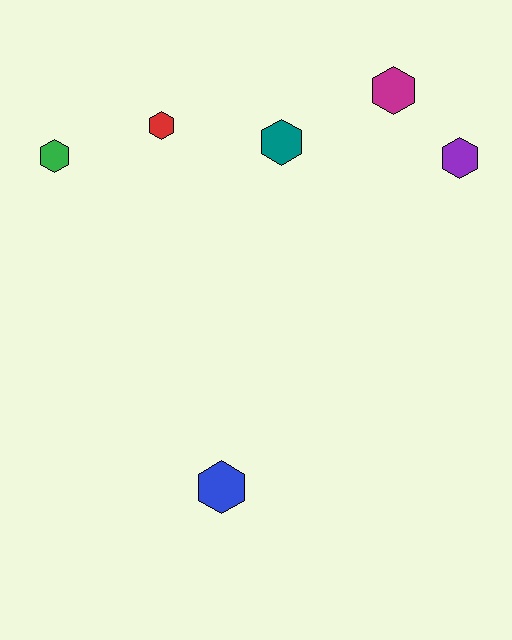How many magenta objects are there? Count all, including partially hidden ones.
There is 1 magenta object.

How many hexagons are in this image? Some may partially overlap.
There are 6 hexagons.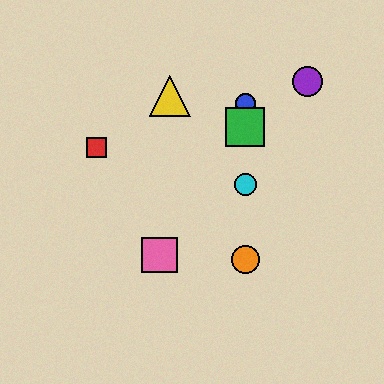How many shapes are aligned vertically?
4 shapes (the blue circle, the green square, the orange circle, the cyan circle) are aligned vertically.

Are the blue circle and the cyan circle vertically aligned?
Yes, both are at x≈245.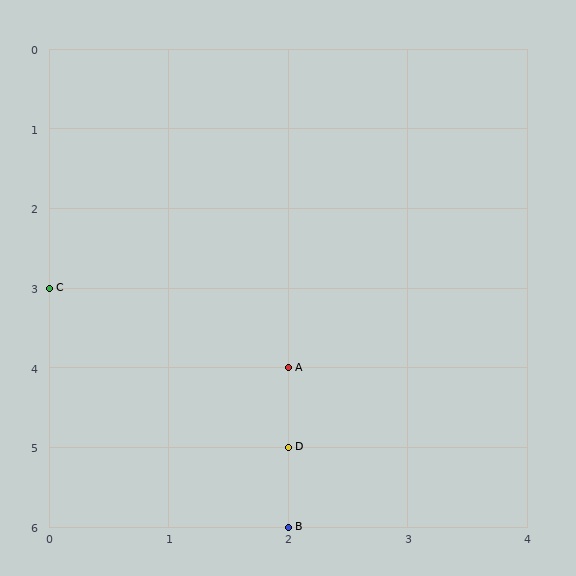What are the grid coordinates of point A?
Point A is at grid coordinates (2, 4).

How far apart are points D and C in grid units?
Points D and C are 2 columns and 2 rows apart (about 2.8 grid units diagonally).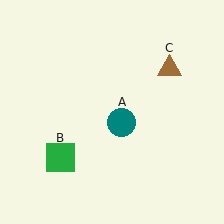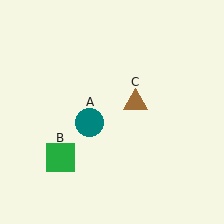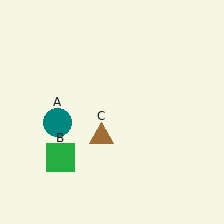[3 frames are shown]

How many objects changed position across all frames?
2 objects changed position: teal circle (object A), brown triangle (object C).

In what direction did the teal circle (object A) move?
The teal circle (object A) moved left.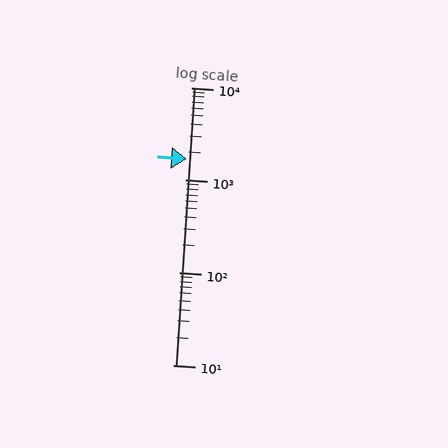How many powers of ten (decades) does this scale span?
The scale spans 3 decades, from 10 to 10000.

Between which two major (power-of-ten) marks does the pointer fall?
The pointer is between 1000 and 10000.